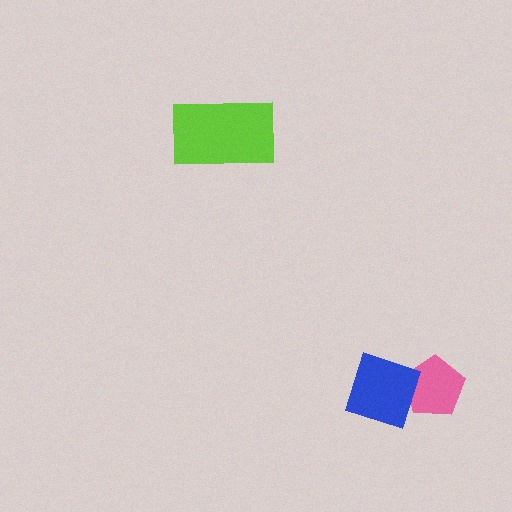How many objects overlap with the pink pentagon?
1 object overlaps with the pink pentagon.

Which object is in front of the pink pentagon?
The blue diamond is in front of the pink pentagon.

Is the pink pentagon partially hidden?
Yes, it is partially covered by another shape.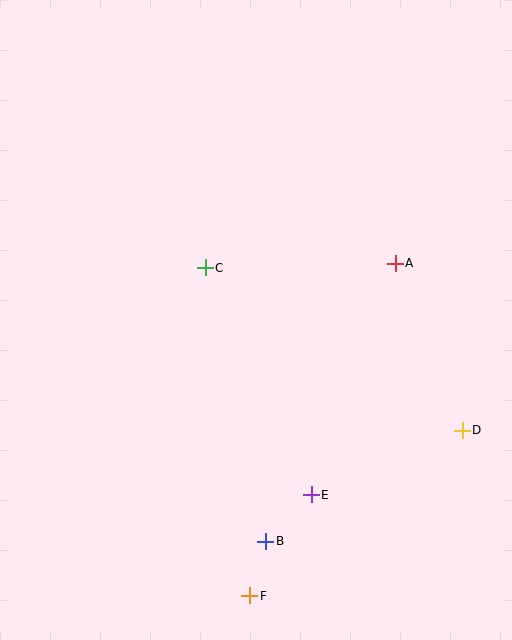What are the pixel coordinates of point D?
Point D is at (462, 430).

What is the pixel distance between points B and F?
The distance between B and F is 57 pixels.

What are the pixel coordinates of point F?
Point F is at (250, 596).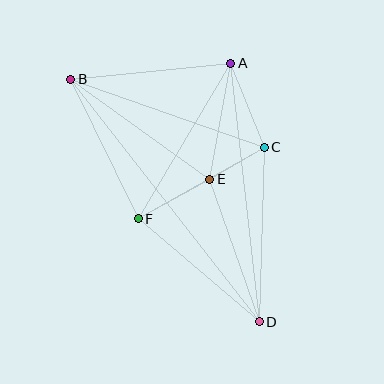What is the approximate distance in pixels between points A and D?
The distance between A and D is approximately 260 pixels.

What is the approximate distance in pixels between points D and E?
The distance between D and E is approximately 151 pixels.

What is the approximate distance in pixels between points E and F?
The distance between E and F is approximately 82 pixels.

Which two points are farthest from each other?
Points B and D are farthest from each other.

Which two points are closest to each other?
Points C and E are closest to each other.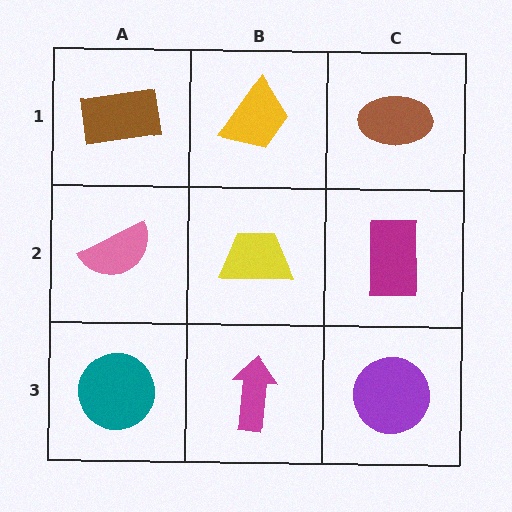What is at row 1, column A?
A brown rectangle.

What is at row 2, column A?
A pink semicircle.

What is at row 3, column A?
A teal circle.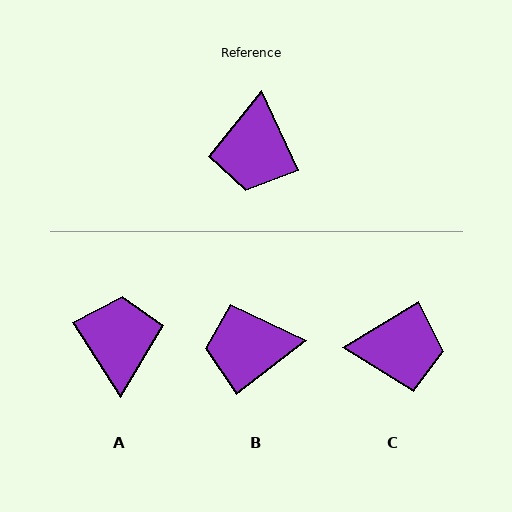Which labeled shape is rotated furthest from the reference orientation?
A, about 173 degrees away.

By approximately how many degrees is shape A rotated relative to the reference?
Approximately 173 degrees clockwise.